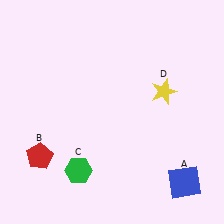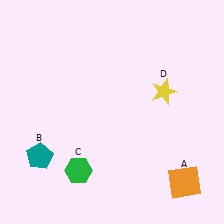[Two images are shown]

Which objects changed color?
A changed from blue to orange. B changed from red to teal.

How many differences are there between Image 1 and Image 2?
There are 2 differences between the two images.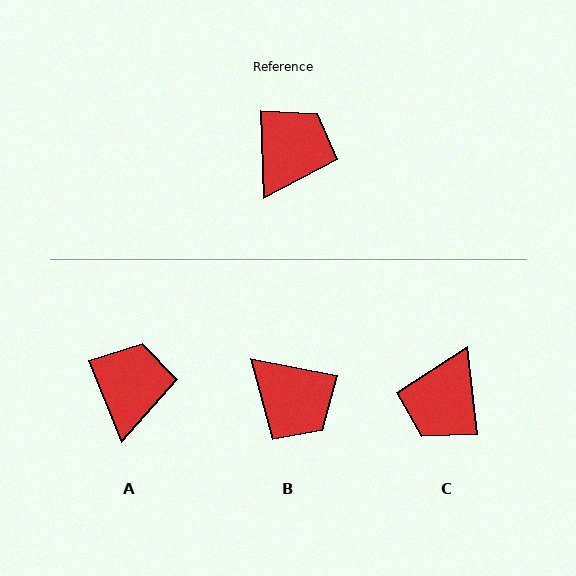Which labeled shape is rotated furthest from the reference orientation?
C, about 175 degrees away.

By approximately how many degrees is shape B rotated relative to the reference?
Approximately 103 degrees clockwise.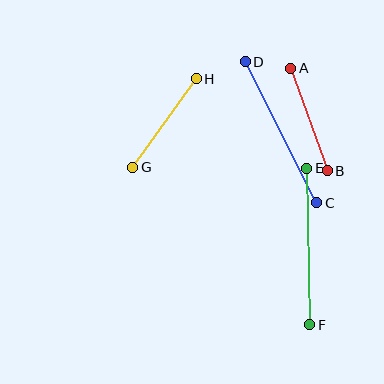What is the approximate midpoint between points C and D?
The midpoint is at approximately (281, 132) pixels.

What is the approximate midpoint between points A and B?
The midpoint is at approximately (309, 119) pixels.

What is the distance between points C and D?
The distance is approximately 158 pixels.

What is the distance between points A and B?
The distance is approximately 109 pixels.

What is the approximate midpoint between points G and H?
The midpoint is at approximately (165, 123) pixels.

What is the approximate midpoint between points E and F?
The midpoint is at approximately (308, 247) pixels.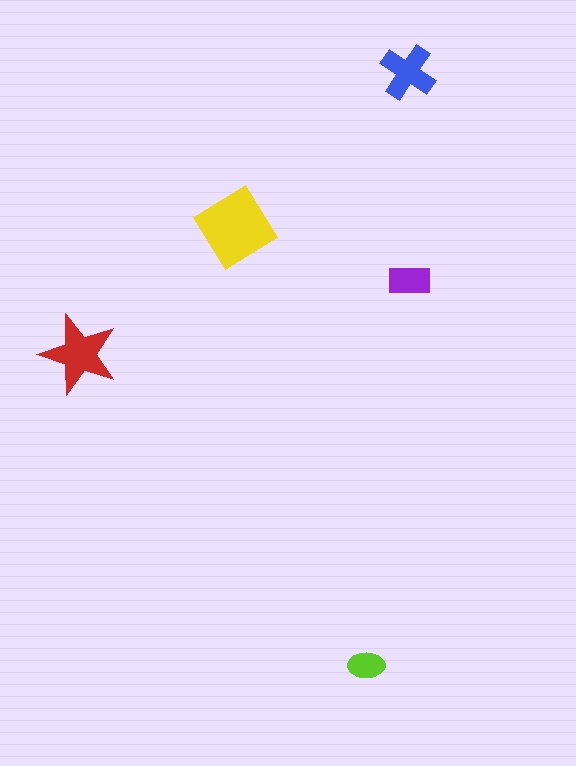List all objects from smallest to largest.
The lime ellipse, the purple rectangle, the blue cross, the red star, the yellow diamond.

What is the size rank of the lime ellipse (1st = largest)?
5th.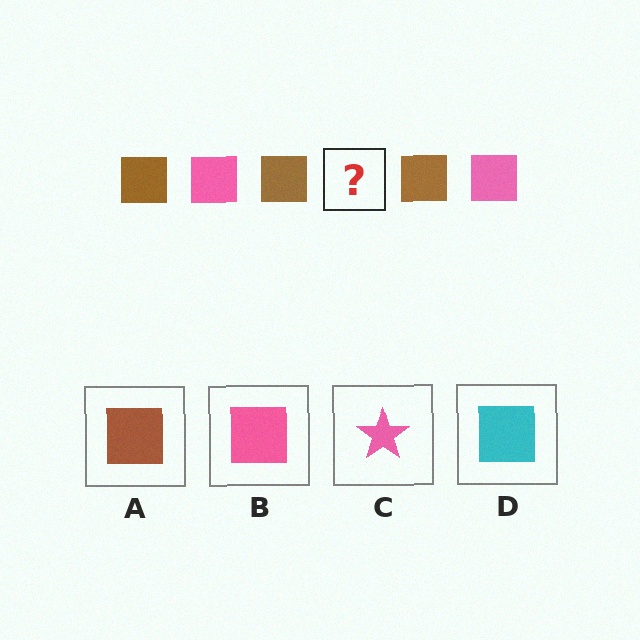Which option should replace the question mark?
Option B.